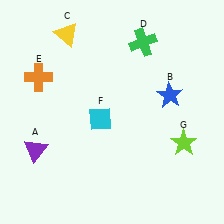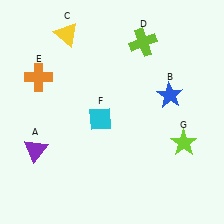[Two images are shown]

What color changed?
The cross (D) changed from green in Image 1 to lime in Image 2.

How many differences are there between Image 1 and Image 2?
There is 1 difference between the two images.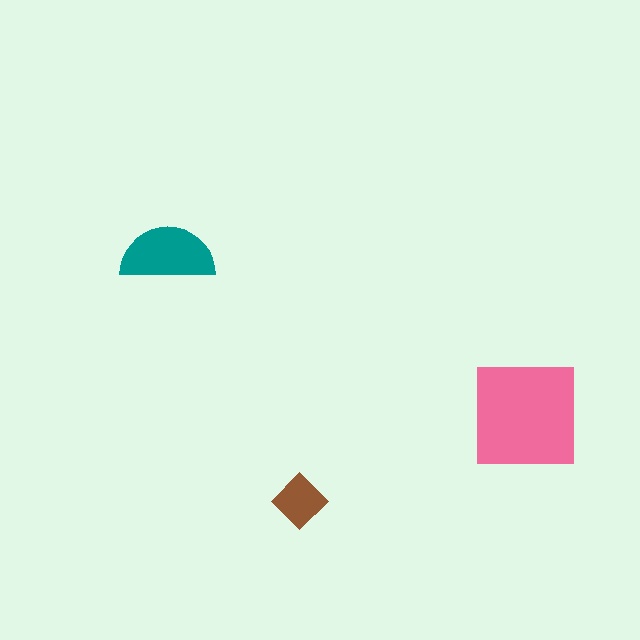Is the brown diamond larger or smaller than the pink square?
Smaller.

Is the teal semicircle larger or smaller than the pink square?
Smaller.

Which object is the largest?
The pink square.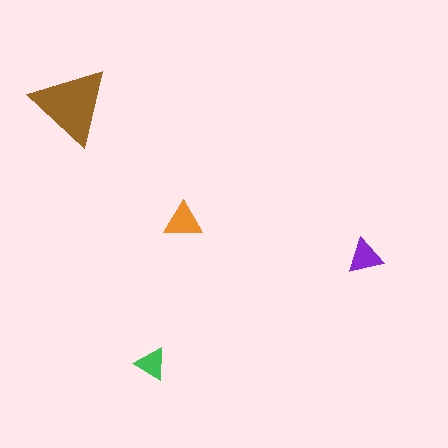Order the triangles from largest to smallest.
the brown one, the orange one, the purple one, the green one.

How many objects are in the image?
There are 4 objects in the image.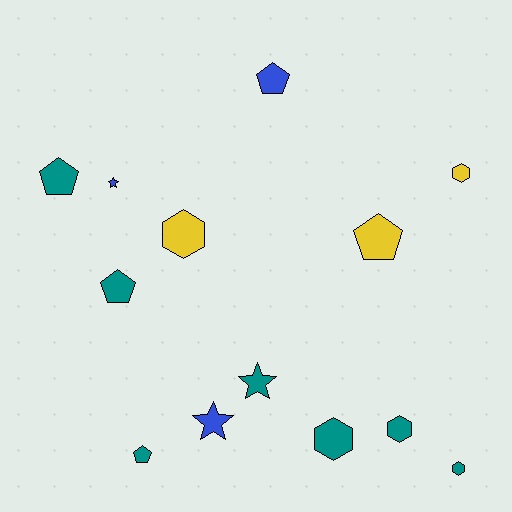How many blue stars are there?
There are 2 blue stars.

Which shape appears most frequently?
Hexagon, with 5 objects.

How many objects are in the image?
There are 13 objects.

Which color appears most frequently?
Teal, with 7 objects.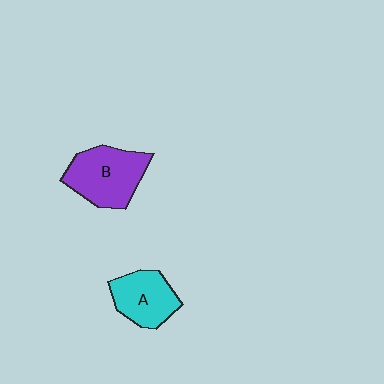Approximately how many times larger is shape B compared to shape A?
Approximately 1.3 times.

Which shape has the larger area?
Shape B (purple).